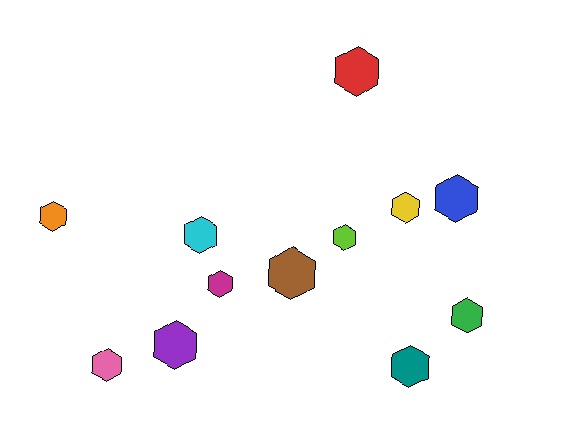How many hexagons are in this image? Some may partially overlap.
There are 12 hexagons.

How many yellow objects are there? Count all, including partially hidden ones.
There is 1 yellow object.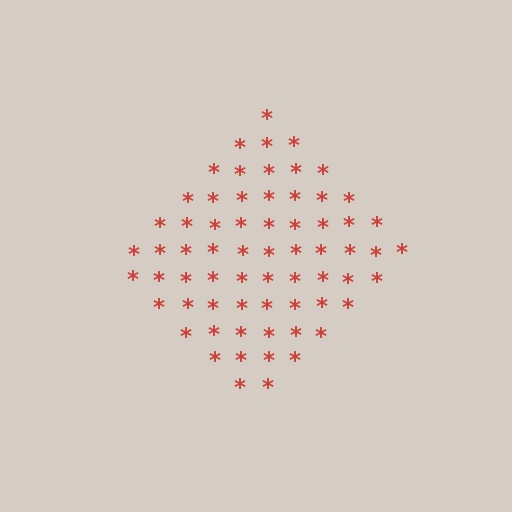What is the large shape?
The large shape is a diamond.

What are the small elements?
The small elements are asterisks.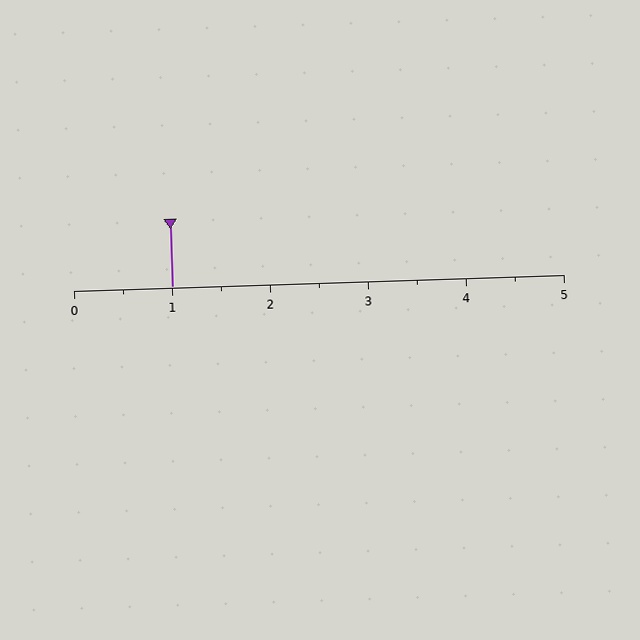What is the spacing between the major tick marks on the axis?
The major ticks are spaced 1 apart.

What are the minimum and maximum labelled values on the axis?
The axis runs from 0 to 5.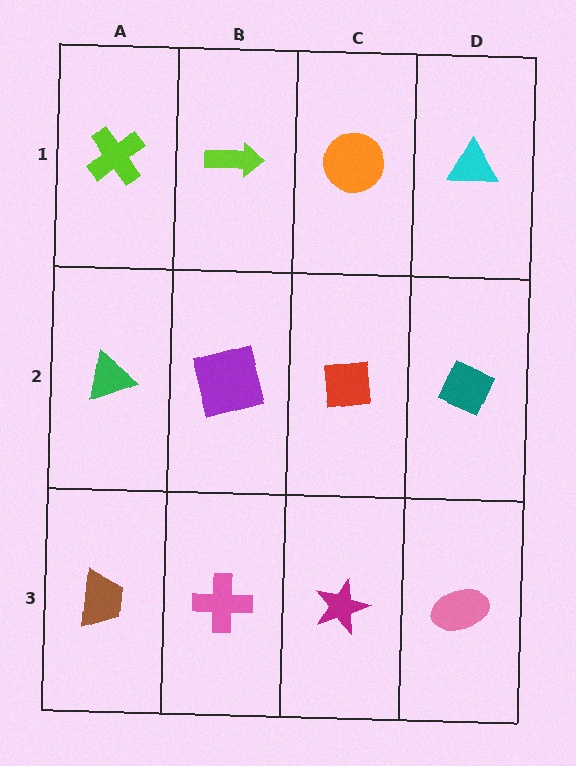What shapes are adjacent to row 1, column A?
A green triangle (row 2, column A), a lime arrow (row 1, column B).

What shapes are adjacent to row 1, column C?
A red square (row 2, column C), a lime arrow (row 1, column B), a cyan triangle (row 1, column D).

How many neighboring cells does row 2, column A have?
3.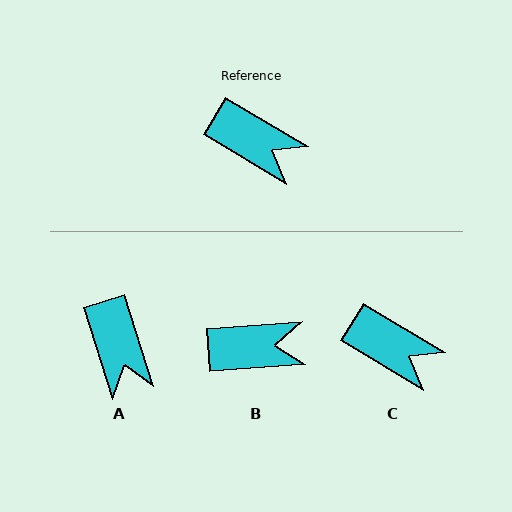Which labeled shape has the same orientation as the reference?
C.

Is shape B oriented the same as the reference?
No, it is off by about 35 degrees.